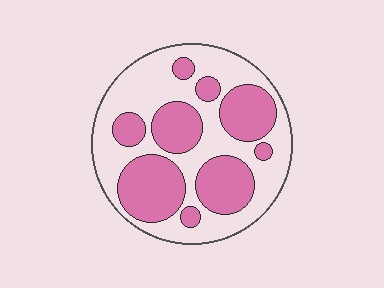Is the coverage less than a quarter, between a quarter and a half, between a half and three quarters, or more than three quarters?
Between a quarter and a half.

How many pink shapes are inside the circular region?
9.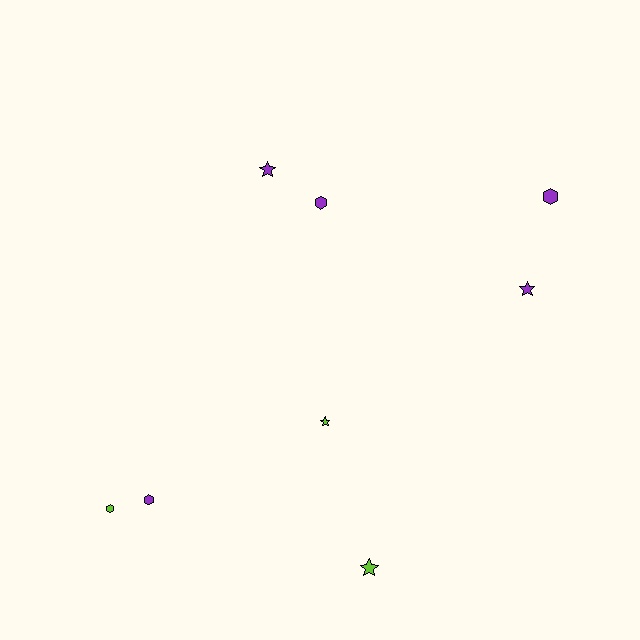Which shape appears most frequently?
Hexagon, with 4 objects.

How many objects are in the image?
There are 8 objects.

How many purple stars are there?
There are 2 purple stars.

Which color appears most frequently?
Purple, with 5 objects.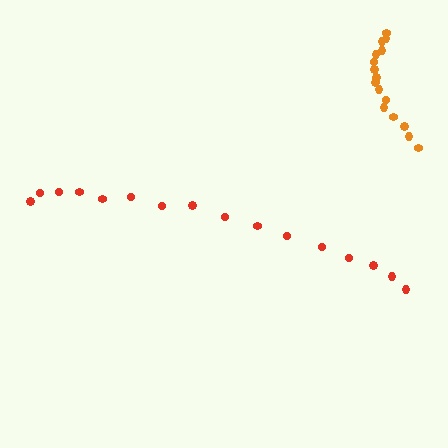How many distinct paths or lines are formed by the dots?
There are 2 distinct paths.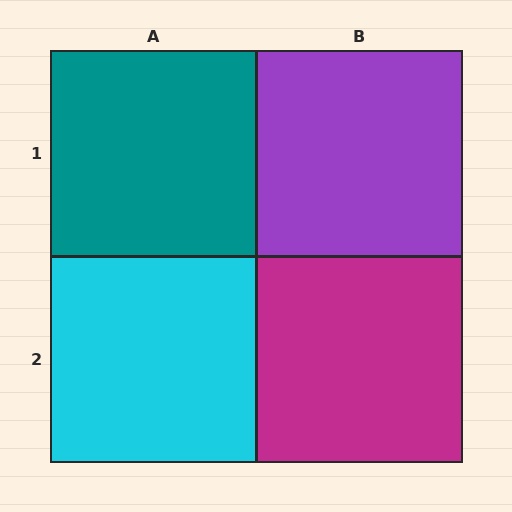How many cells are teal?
1 cell is teal.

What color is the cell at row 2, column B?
Magenta.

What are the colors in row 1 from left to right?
Teal, purple.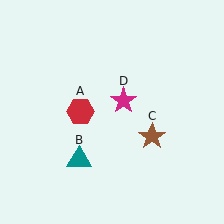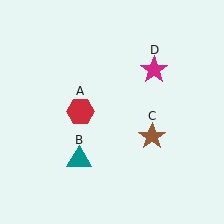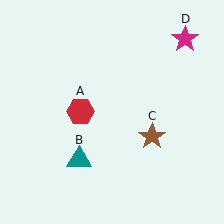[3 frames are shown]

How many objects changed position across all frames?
1 object changed position: magenta star (object D).